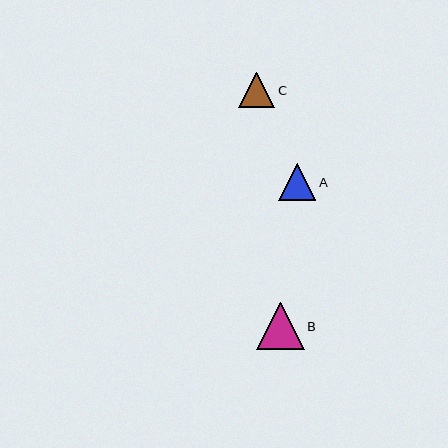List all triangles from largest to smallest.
From largest to smallest: B, A, C.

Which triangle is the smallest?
Triangle C is the smallest with a size of approximately 36 pixels.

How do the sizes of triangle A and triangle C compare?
Triangle A and triangle C are approximately the same size.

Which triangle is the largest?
Triangle B is the largest with a size of approximately 48 pixels.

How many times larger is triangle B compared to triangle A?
Triangle B is approximately 1.3 times the size of triangle A.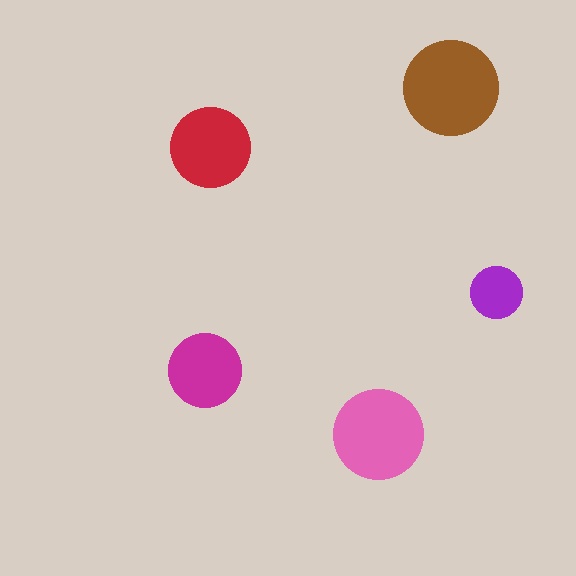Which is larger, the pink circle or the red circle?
The pink one.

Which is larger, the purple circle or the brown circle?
The brown one.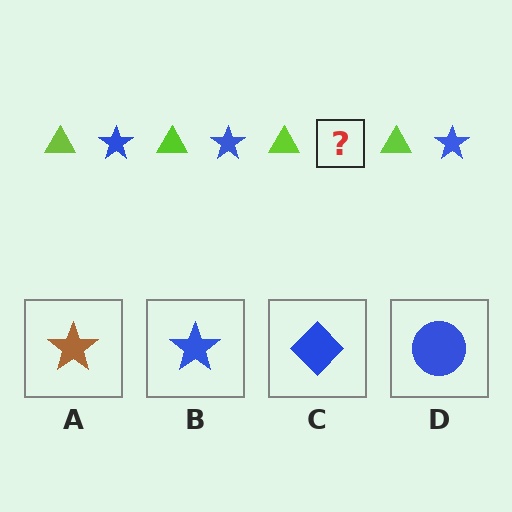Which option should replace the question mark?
Option B.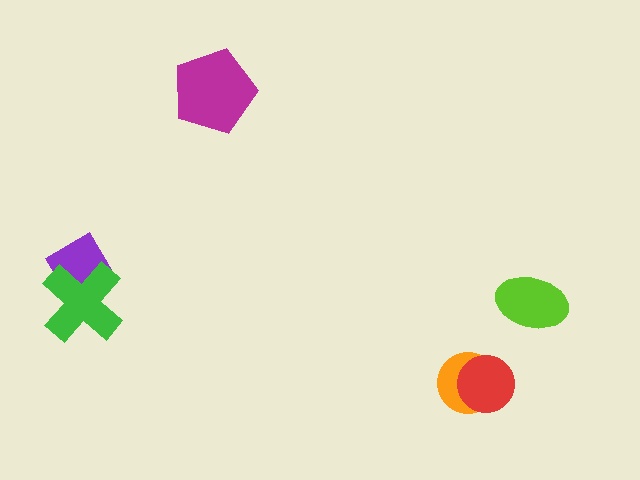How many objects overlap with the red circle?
1 object overlaps with the red circle.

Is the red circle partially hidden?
No, no other shape covers it.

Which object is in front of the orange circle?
The red circle is in front of the orange circle.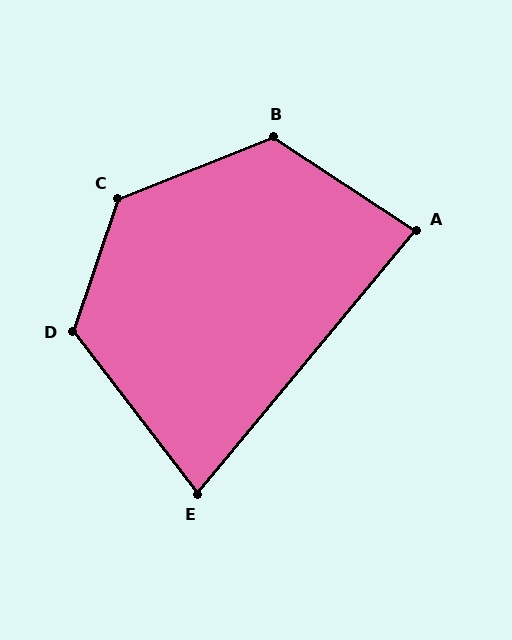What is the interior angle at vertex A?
Approximately 84 degrees (acute).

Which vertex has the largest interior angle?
C, at approximately 130 degrees.